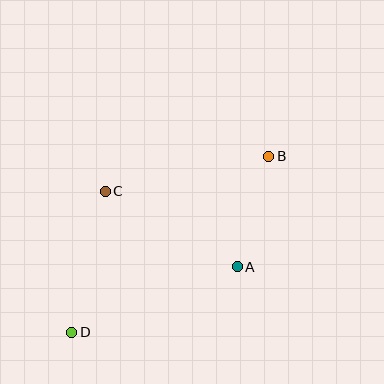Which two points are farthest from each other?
Points B and D are farthest from each other.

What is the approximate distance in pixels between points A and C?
The distance between A and C is approximately 152 pixels.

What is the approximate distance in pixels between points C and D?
The distance between C and D is approximately 145 pixels.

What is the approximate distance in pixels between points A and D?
The distance between A and D is approximately 178 pixels.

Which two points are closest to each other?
Points A and B are closest to each other.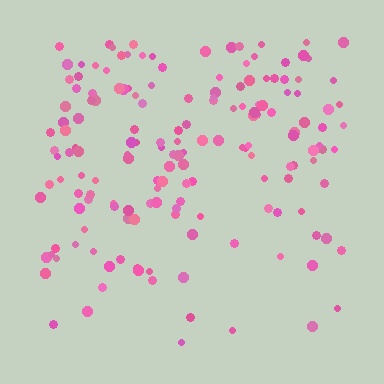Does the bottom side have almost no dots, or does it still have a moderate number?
Still a moderate number, just noticeably fewer than the top.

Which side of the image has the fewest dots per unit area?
The bottom.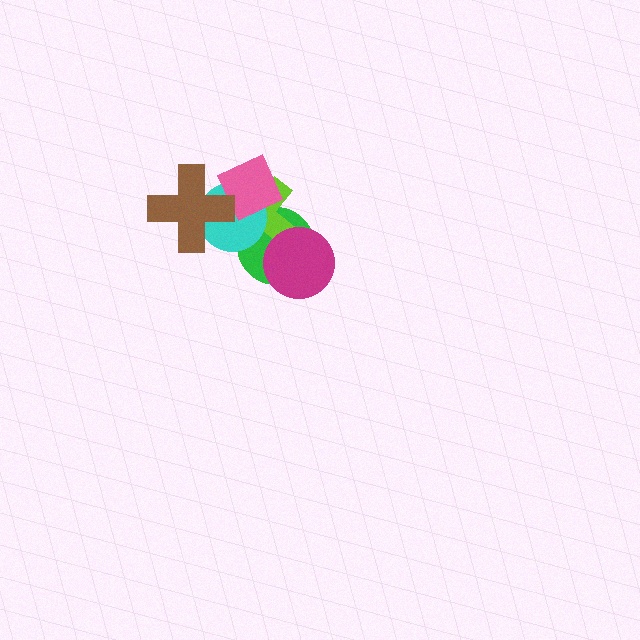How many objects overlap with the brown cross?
3 objects overlap with the brown cross.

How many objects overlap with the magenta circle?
2 objects overlap with the magenta circle.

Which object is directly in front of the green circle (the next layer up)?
The lime cross is directly in front of the green circle.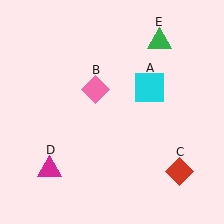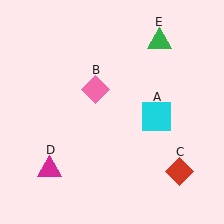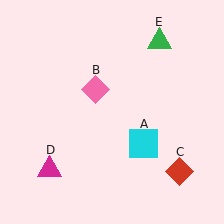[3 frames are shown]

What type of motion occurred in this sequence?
The cyan square (object A) rotated clockwise around the center of the scene.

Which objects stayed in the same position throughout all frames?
Pink diamond (object B) and red diamond (object C) and magenta triangle (object D) and green triangle (object E) remained stationary.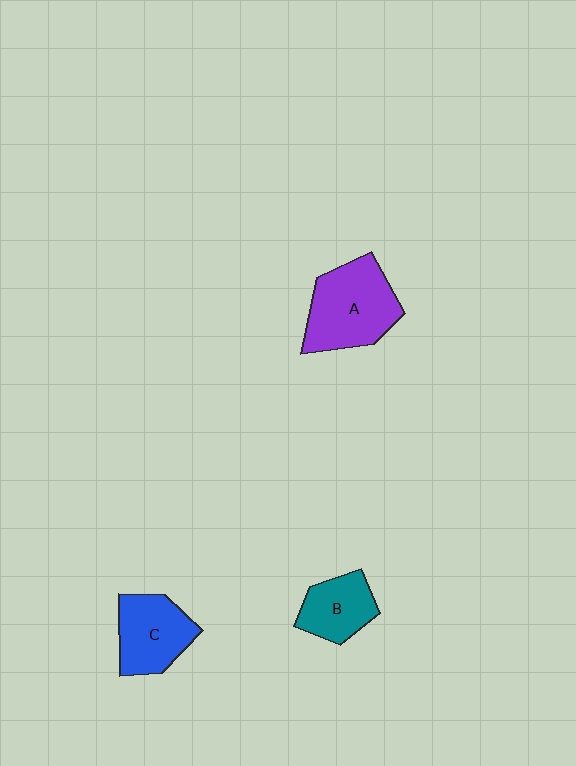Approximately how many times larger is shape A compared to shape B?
Approximately 1.7 times.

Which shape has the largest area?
Shape A (purple).